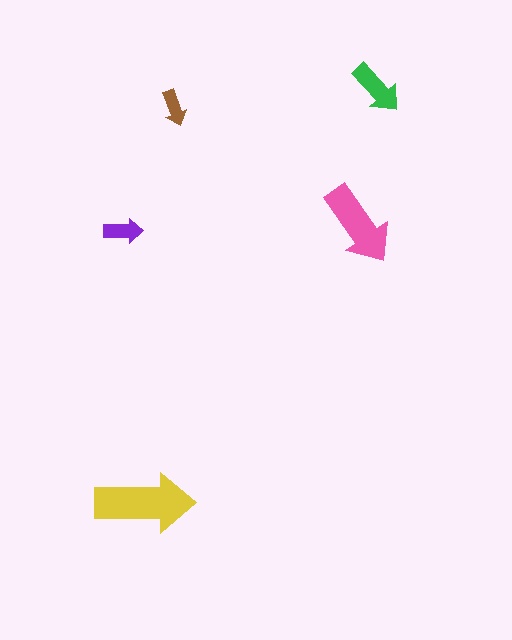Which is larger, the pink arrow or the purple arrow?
The pink one.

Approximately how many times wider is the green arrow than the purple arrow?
About 1.5 times wider.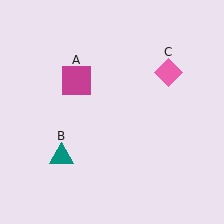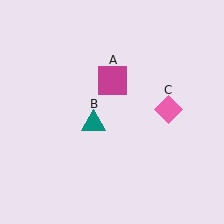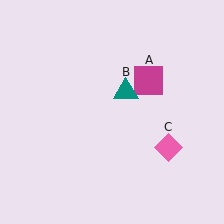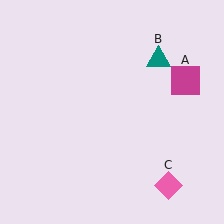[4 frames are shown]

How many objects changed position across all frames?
3 objects changed position: magenta square (object A), teal triangle (object B), pink diamond (object C).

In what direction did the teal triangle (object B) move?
The teal triangle (object B) moved up and to the right.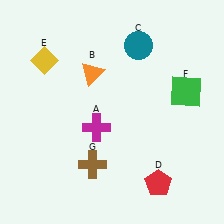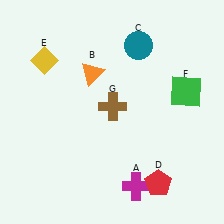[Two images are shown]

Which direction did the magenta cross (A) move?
The magenta cross (A) moved down.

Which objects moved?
The objects that moved are: the magenta cross (A), the brown cross (G).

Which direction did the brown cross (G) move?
The brown cross (G) moved up.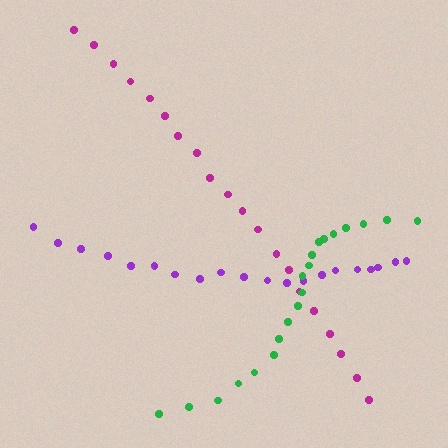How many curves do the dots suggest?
There are 3 distinct paths.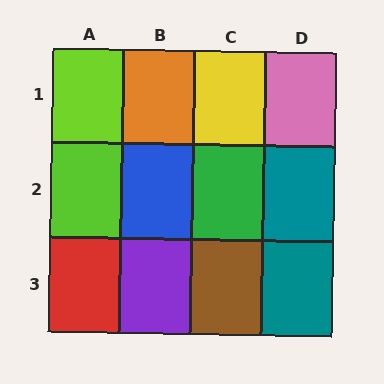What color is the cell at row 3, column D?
Teal.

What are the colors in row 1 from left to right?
Lime, orange, yellow, pink.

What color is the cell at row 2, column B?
Blue.